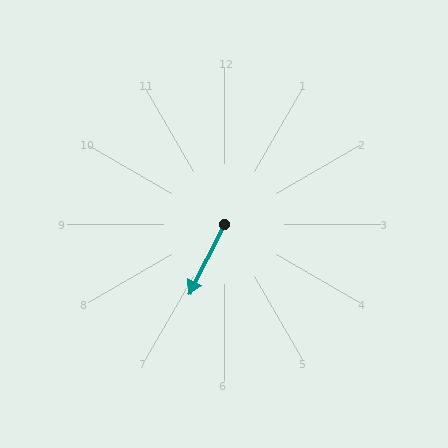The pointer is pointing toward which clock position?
Roughly 7 o'clock.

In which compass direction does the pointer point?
Southwest.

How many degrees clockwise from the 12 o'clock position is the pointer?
Approximately 207 degrees.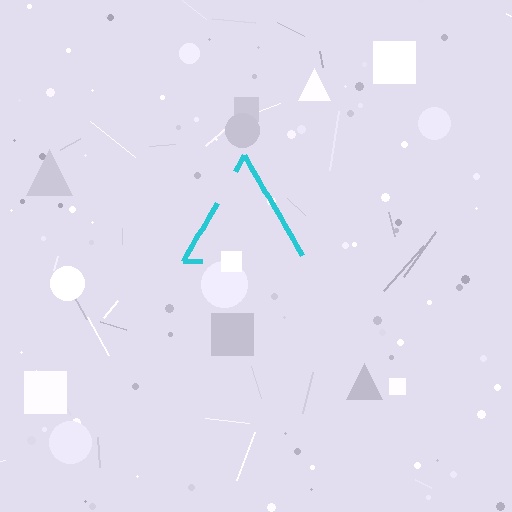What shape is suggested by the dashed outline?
The dashed outline suggests a triangle.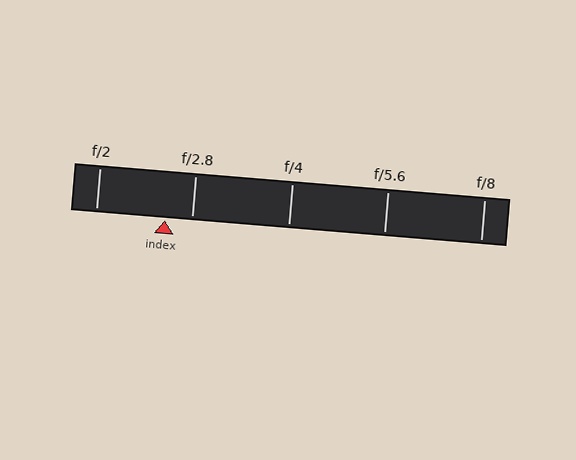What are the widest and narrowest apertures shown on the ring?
The widest aperture shown is f/2 and the narrowest is f/8.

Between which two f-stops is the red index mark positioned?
The index mark is between f/2 and f/2.8.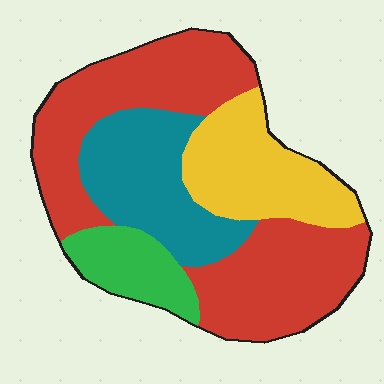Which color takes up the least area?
Green, at roughly 10%.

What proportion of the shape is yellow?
Yellow covers roughly 20% of the shape.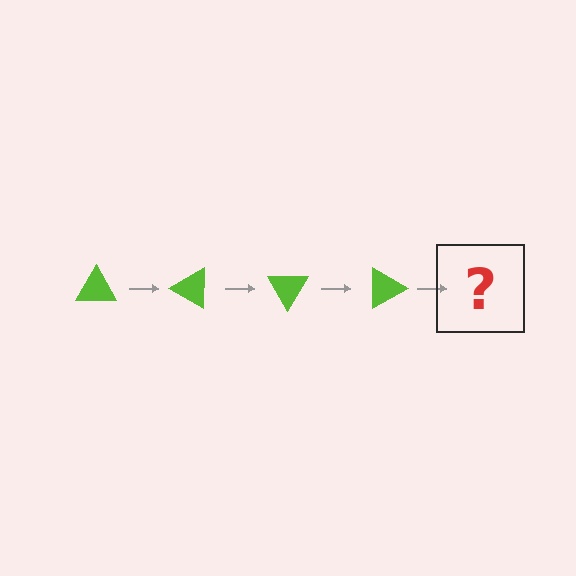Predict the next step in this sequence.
The next step is a lime triangle rotated 120 degrees.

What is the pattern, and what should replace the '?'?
The pattern is that the triangle rotates 30 degrees each step. The '?' should be a lime triangle rotated 120 degrees.